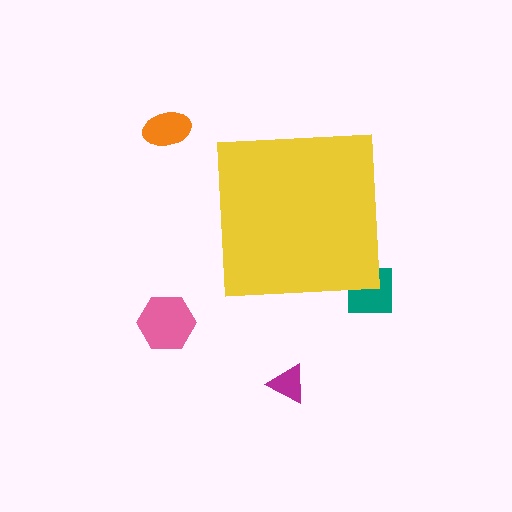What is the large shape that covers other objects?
A yellow square.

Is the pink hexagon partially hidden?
No, the pink hexagon is fully visible.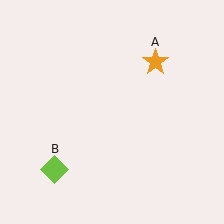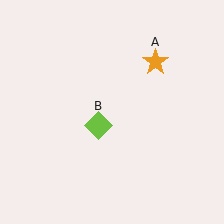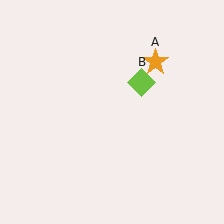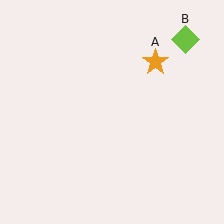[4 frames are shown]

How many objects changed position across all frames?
1 object changed position: lime diamond (object B).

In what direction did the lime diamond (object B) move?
The lime diamond (object B) moved up and to the right.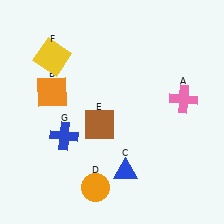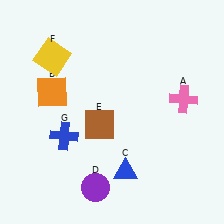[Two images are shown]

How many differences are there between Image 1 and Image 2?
There is 1 difference between the two images.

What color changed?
The circle (D) changed from orange in Image 1 to purple in Image 2.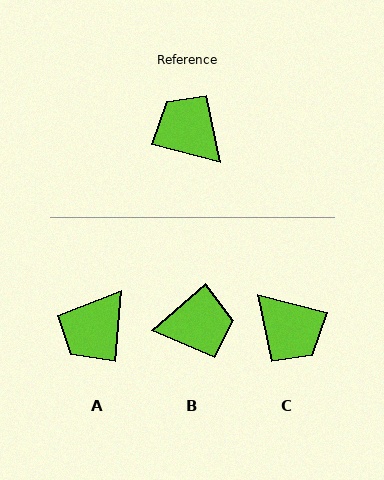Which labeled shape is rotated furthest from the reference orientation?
C, about 180 degrees away.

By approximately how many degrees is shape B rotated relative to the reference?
Approximately 124 degrees clockwise.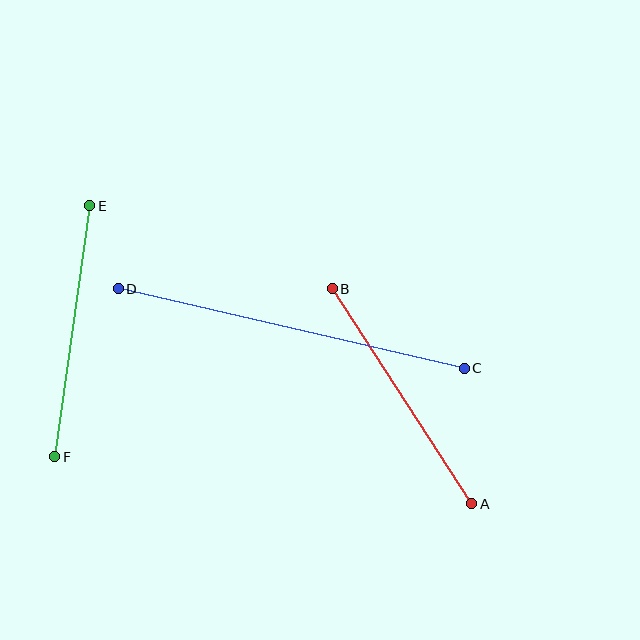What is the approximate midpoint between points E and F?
The midpoint is at approximately (72, 331) pixels.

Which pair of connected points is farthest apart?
Points C and D are farthest apart.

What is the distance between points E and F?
The distance is approximately 253 pixels.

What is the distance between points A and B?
The distance is approximately 257 pixels.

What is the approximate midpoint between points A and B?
The midpoint is at approximately (402, 396) pixels.